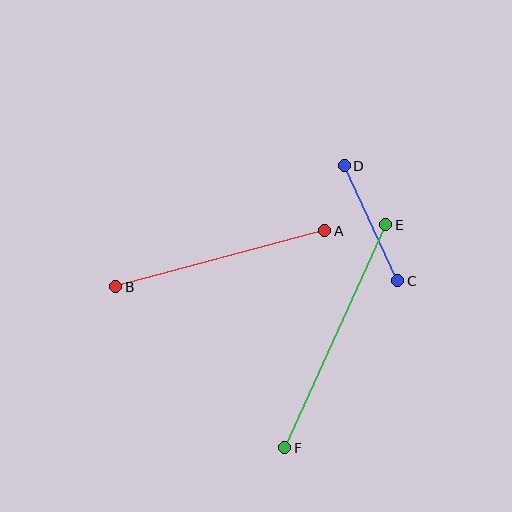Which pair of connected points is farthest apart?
Points E and F are farthest apart.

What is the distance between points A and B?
The distance is approximately 216 pixels.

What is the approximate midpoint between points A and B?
The midpoint is at approximately (220, 259) pixels.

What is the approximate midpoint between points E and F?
The midpoint is at approximately (335, 336) pixels.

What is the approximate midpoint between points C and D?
The midpoint is at approximately (371, 223) pixels.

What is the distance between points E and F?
The distance is approximately 245 pixels.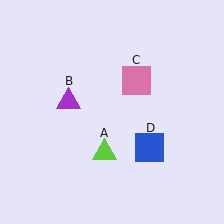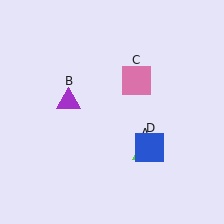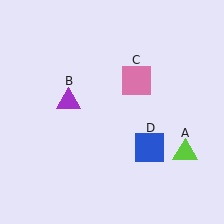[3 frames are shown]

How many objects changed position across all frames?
1 object changed position: lime triangle (object A).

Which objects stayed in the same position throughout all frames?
Purple triangle (object B) and pink square (object C) and blue square (object D) remained stationary.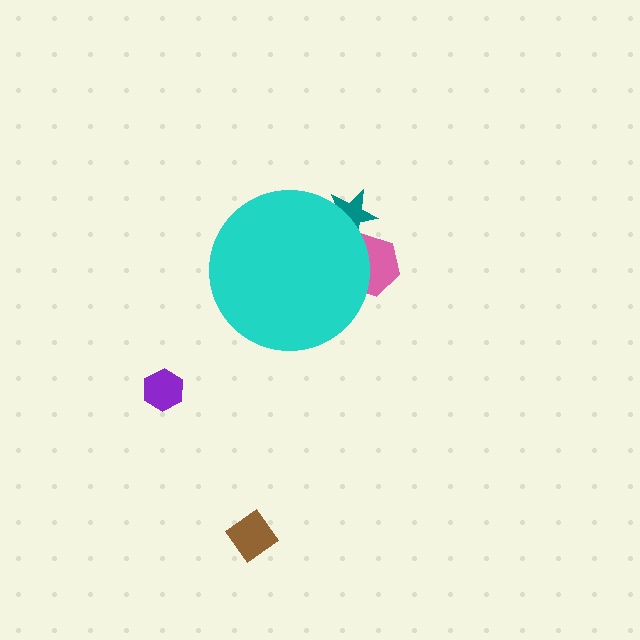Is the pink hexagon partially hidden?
Yes, the pink hexagon is partially hidden behind the cyan circle.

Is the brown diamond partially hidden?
No, the brown diamond is fully visible.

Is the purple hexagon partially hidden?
No, the purple hexagon is fully visible.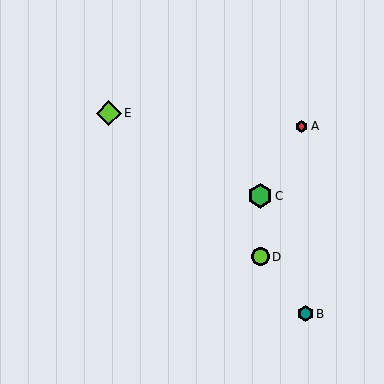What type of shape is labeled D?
Shape D is a lime circle.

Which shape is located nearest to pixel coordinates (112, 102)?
The lime diamond (labeled E) at (109, 113) is nearest to that location.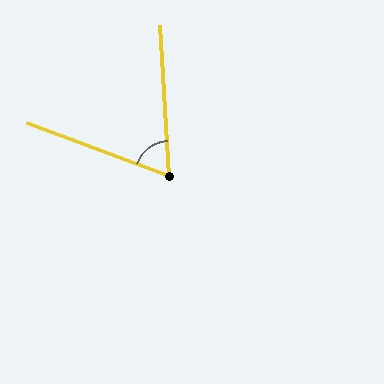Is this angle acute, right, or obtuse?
It is acute.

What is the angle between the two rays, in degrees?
Approximately 66 degrees.